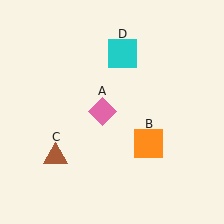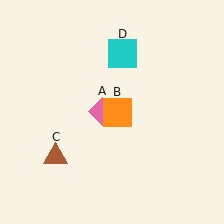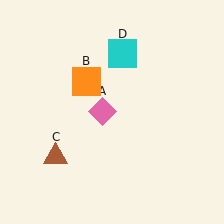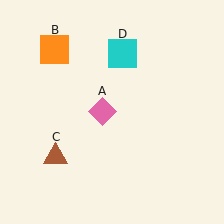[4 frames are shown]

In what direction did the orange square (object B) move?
The orange square (object B) moved up and to the left.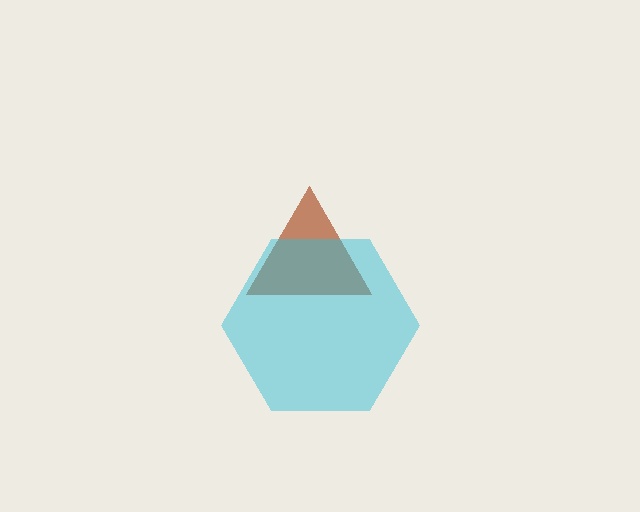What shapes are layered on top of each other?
The layered shapes are: a brown triangle, a cyan hexagon.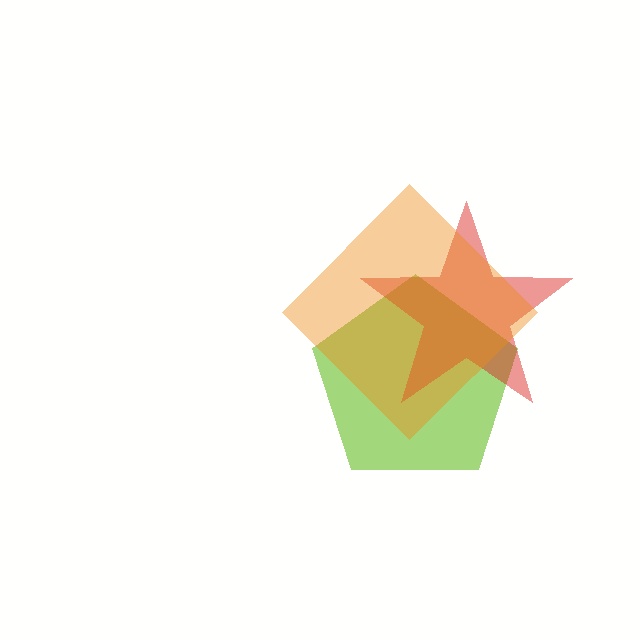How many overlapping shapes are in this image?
There are 3 overlapping shapes in the image.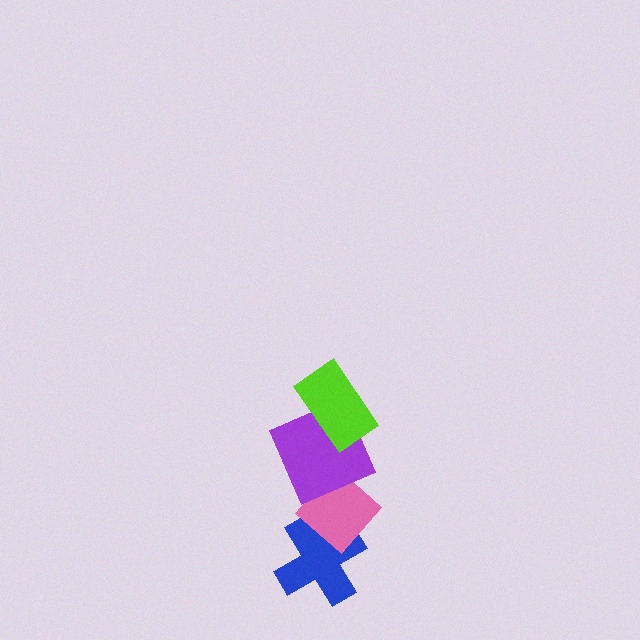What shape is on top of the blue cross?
The pink diamond is on top of the blue cross.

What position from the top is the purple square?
The purple square is 2nd from the top.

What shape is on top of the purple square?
The lime rectangle is on top of the purple square.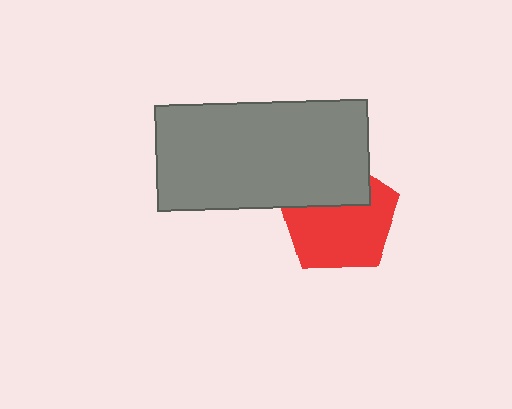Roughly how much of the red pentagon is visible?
About half of it is visible (roughly 65%).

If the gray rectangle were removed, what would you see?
You would see the complete red pentagon.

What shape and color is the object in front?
The object in front is a gray rectangle.